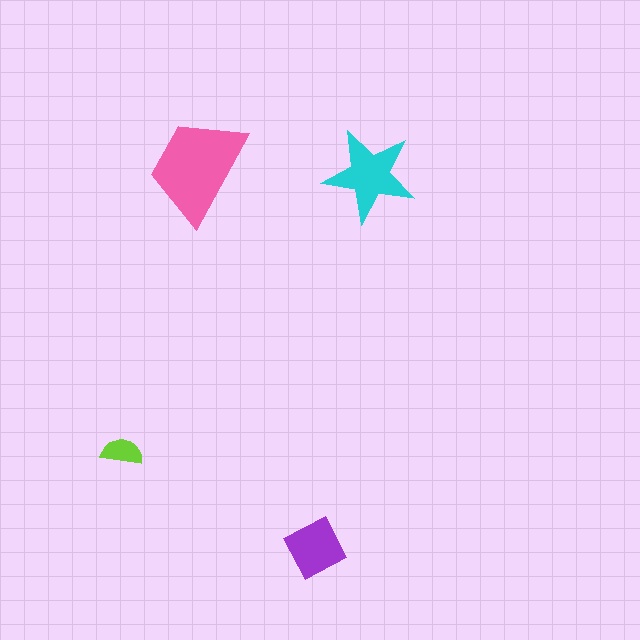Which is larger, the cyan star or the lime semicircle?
The cyan star.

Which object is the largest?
The pink trapezoid.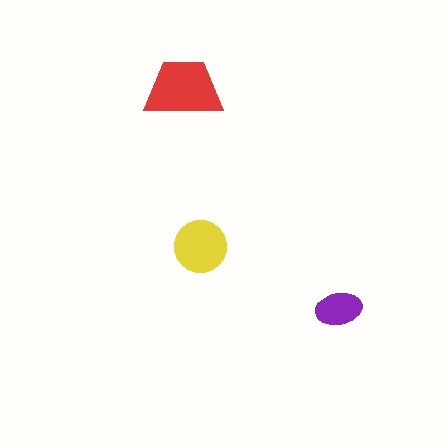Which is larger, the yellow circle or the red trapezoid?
The red trapezoid.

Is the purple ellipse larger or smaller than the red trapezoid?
Smaller.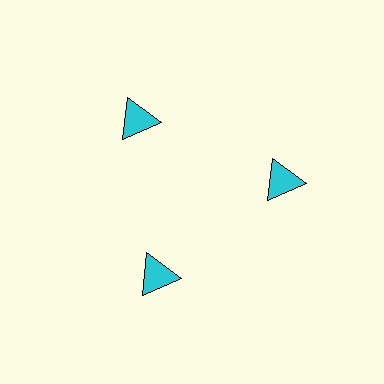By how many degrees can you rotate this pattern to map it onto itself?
The pattern maps onto itself every 120 degrees of rotation.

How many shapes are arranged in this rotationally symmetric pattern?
There are 3 shapes, arranged in 3 groups of 1.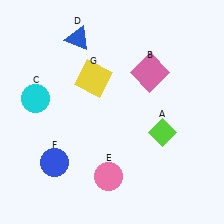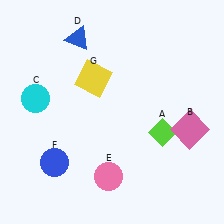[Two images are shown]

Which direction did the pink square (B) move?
The pink square (B) moved down.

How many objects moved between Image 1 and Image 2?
1 object moved between the two images.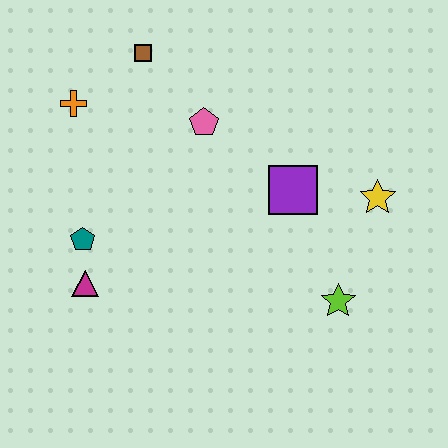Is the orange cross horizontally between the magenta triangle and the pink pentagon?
No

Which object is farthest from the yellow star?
The orange cross is farthest from the yellow star.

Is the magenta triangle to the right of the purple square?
No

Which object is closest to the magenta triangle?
The teal pentagon is closest to the magenta triangle.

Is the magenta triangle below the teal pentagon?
Yes